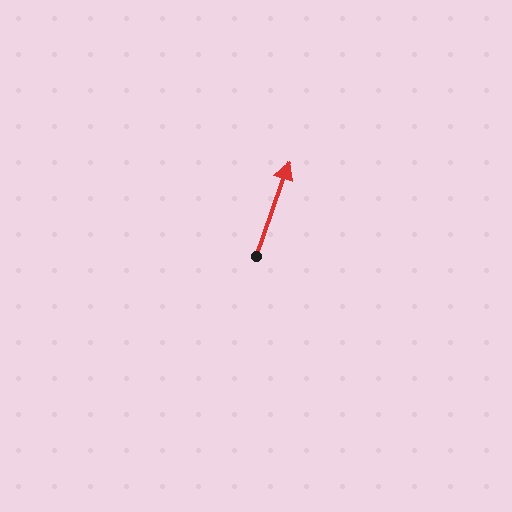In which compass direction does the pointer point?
North.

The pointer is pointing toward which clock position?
Roughly 1 o'clock.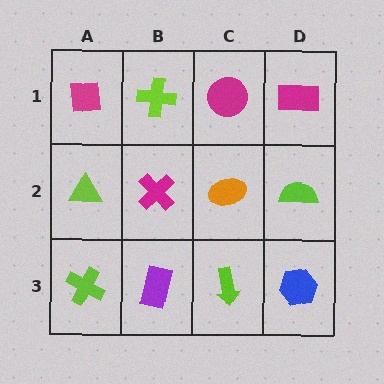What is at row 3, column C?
A lime arrow.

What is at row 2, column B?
A magenta cross.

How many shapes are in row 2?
4 shapes.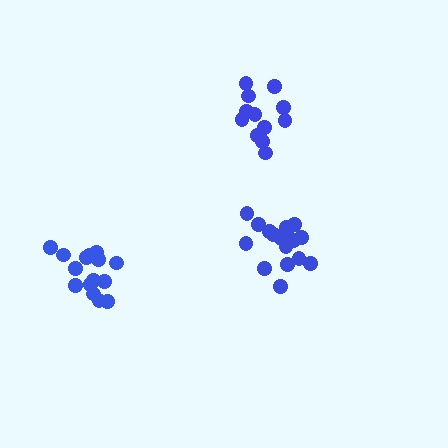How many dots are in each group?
Group 1: 12 dots, Group 2: 17 dots, Group 3: 16 dots (45 total).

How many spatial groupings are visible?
There are 3 spatial groupings.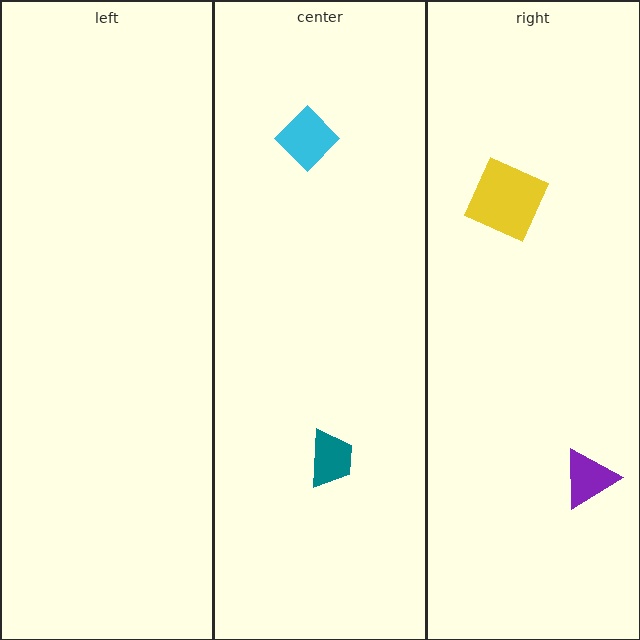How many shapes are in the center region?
2.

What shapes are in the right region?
The purple triangle, the yellow square.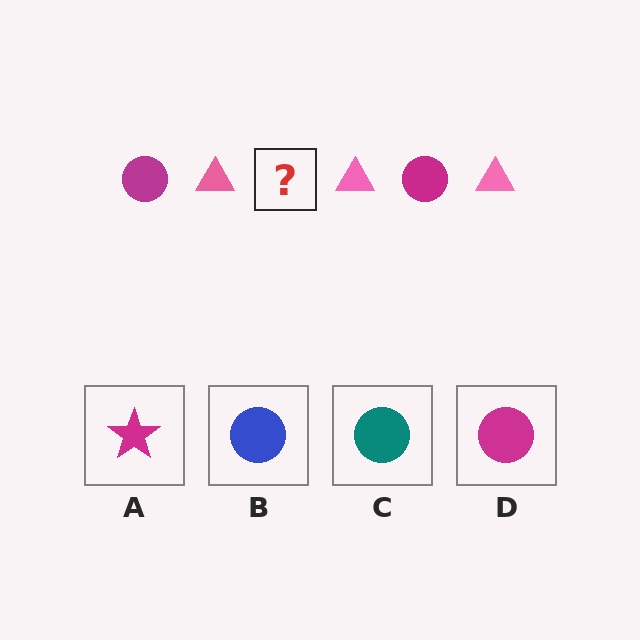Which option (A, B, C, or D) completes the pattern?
D.